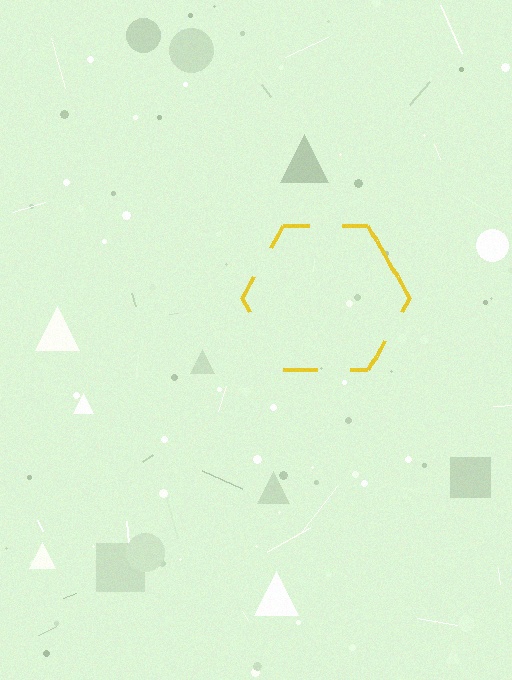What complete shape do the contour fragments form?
The contour fragments form a hexagon.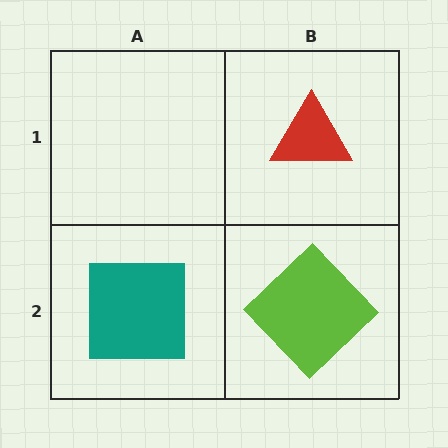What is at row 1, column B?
A red triangle.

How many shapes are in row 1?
1 shape.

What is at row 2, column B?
A lime diamond.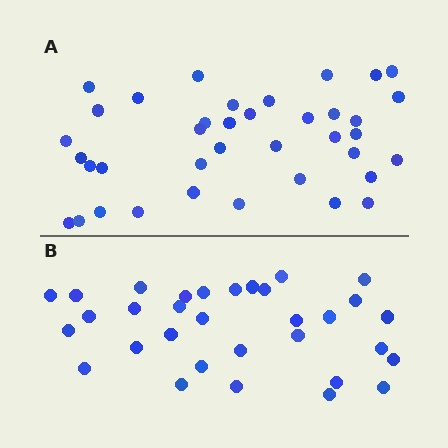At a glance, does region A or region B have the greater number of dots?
Region A (the top region) has more dots.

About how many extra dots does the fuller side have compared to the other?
Region A has about 6 more dots than region B.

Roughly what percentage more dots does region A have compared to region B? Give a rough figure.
About 20% more.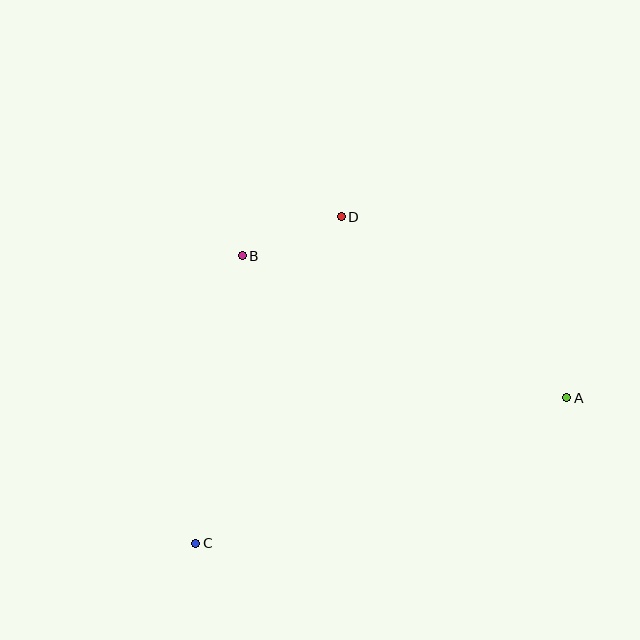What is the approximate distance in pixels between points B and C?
The distance between B and C is approximately 291 pixels.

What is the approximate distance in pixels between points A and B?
The distance between A and B is approximately 354 pixels.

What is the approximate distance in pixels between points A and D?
The distance between A and D is approximately 289 pixels.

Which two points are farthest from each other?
Points A and C are farthest from each other.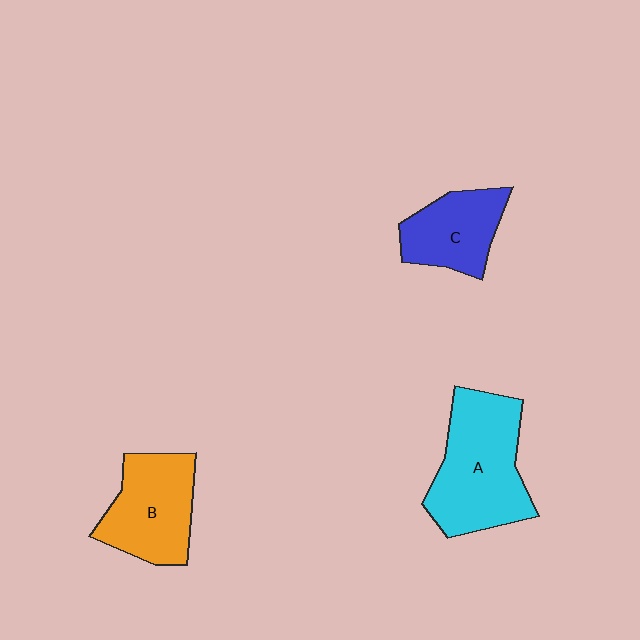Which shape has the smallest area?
Shape C (blue).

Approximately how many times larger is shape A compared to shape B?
Approximately 1.3 times.